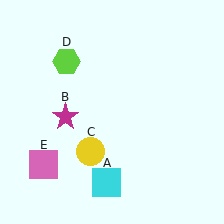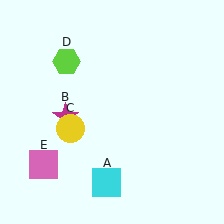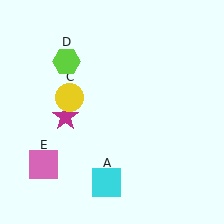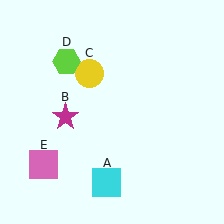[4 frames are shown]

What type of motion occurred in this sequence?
The yellow circle (object C) rotated clockwise around the center of the scene.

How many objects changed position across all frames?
1 object changed position: yellow circle (object C).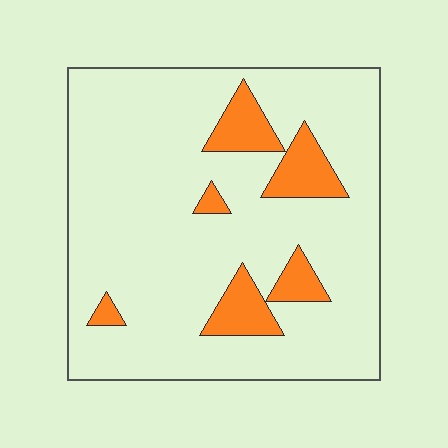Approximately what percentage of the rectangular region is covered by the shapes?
Approximately 15%.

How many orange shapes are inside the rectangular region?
6.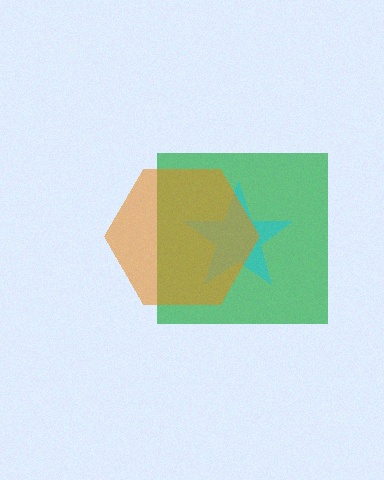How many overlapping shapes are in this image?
There are 3 overlapping shapes in the image.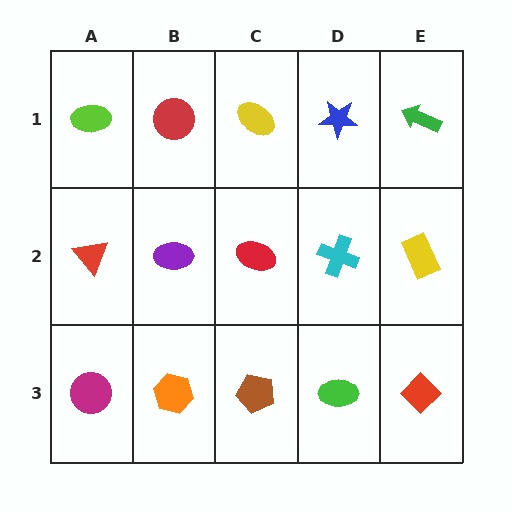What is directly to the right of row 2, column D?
A yellow rectangle.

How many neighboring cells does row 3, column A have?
2.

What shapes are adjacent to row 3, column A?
A red triangle (row 2, column A), an orange hexagon (row 3, column B).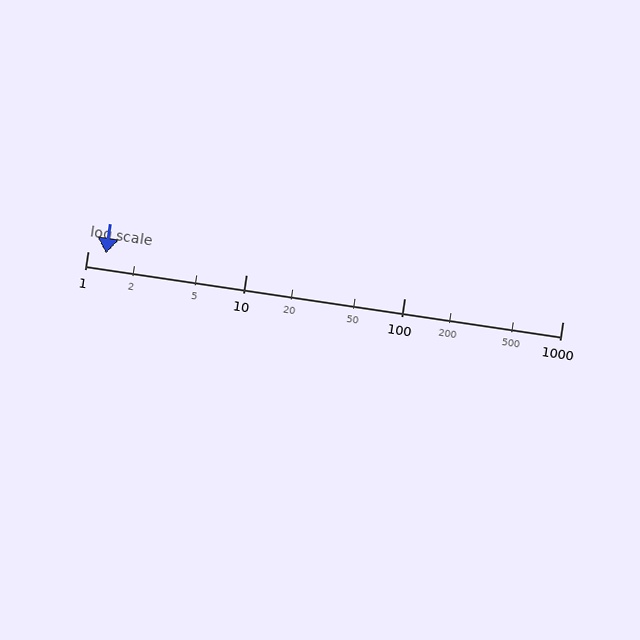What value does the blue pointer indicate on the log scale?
The pointer indicates approximately 1.3.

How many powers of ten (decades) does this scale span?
The scale spans 3 decades, from 1 to 1000.